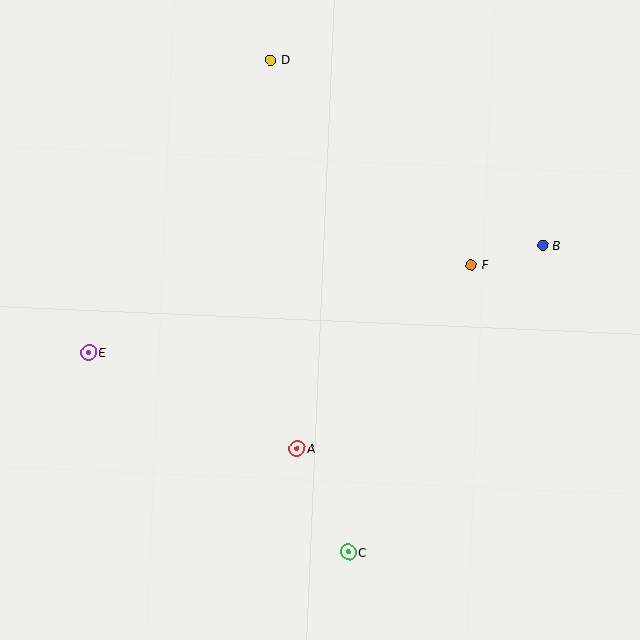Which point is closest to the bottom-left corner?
Point E is closest to the bottom-left corner.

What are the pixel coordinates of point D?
Point D is at (271, 60).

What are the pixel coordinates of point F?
Point F is at (471, 265).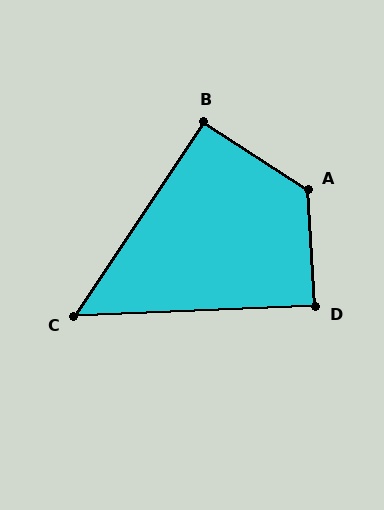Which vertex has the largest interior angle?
A, at approximately 126 degrees.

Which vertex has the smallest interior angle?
C, at approximately 54 degrees.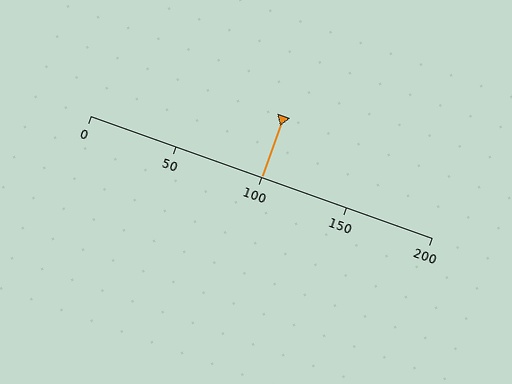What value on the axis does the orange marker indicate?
The marker indicates approximately 100.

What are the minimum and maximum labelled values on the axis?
The axis runs from 0 to 200.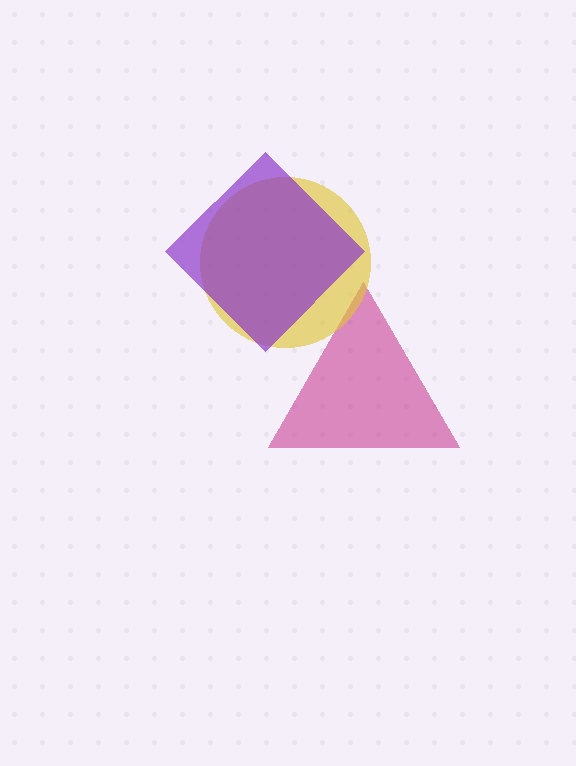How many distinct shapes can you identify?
There are 3 distinct shapes: a magenta triangle, a yellow circle, a purple diamond.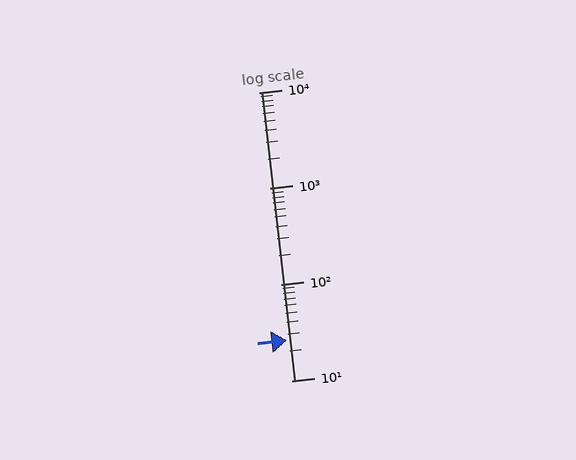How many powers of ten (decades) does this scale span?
The scale spans 3 decades, from 10 to 10000.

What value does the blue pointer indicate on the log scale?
The pointer indicates approximately 26.